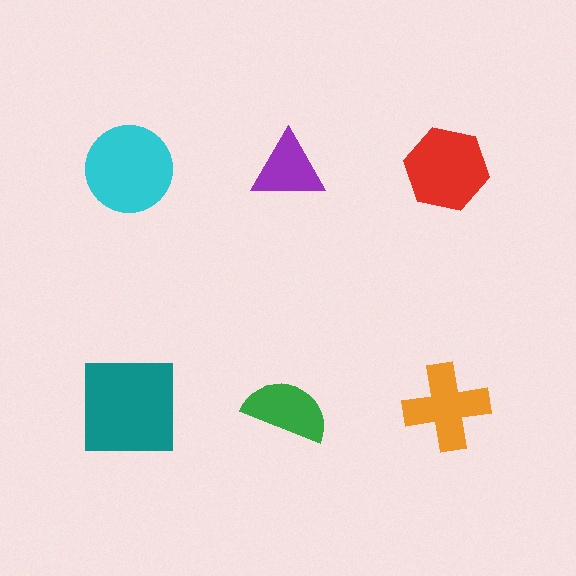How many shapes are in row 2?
3 shapes.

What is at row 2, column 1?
A teal square.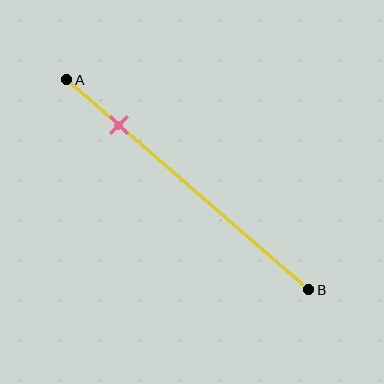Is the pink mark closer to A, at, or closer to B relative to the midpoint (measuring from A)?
The pink mark is closer to point A than the midpoint of segment AB.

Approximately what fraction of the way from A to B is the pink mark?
The pink mark is approximately 20% of the way from A to B.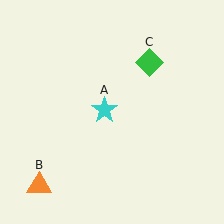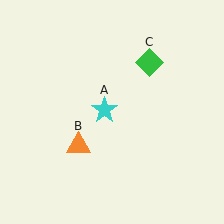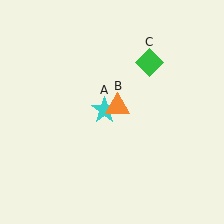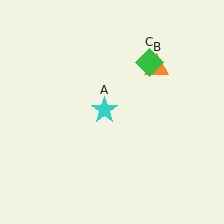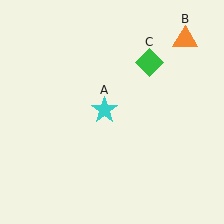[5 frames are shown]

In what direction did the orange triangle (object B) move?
The orange triangle (object B) moved up and to the right.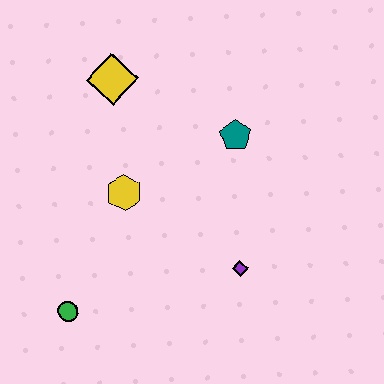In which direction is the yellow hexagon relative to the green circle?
The yellow hexagon is above the green circle.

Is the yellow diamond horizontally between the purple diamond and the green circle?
Yes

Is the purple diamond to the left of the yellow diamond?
No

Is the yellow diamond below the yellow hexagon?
No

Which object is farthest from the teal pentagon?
The green circle is farthest from the teal pentagon.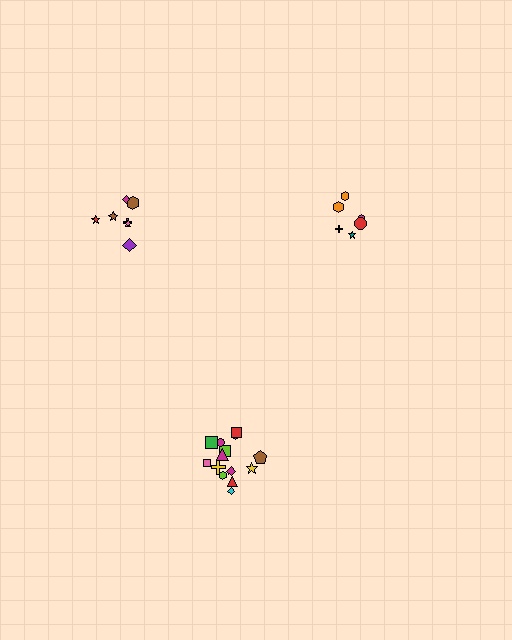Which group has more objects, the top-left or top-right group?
The top-left group.